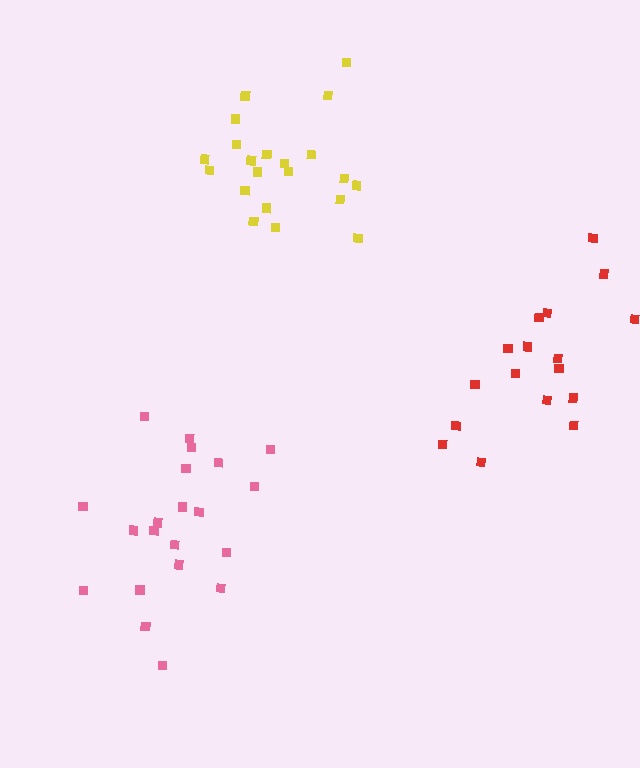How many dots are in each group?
Group 1: 21 dots, Group 2: 17 dots, Group 3: 21 dots (59 total).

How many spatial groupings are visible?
There are 3 spatial groupings.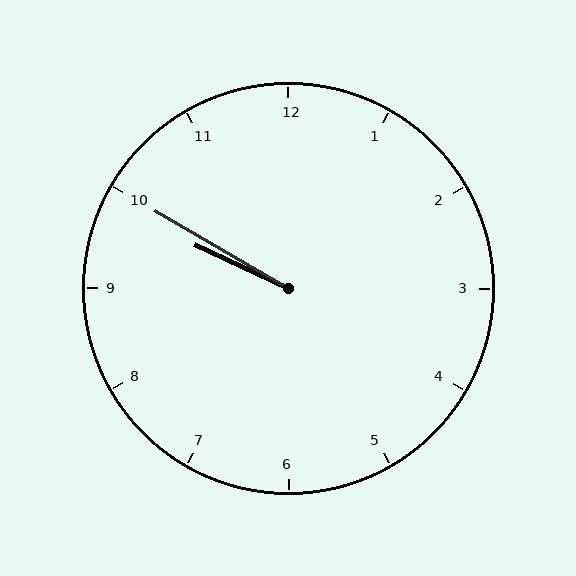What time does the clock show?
9:50.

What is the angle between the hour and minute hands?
Approximately 5 degrees.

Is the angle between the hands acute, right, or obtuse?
It is acute.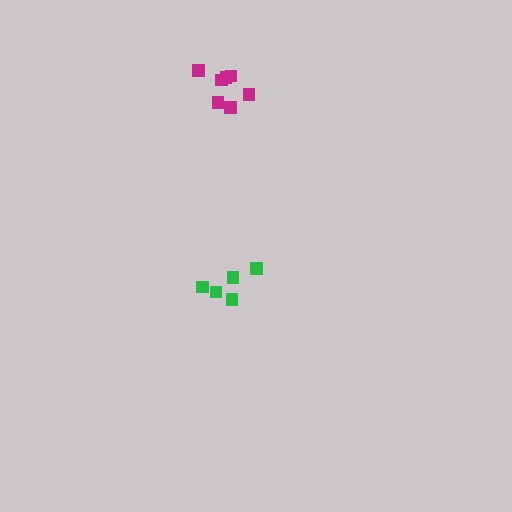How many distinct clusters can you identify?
There are 2 distinct clusters.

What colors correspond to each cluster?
The clusters are colored: green, magenta.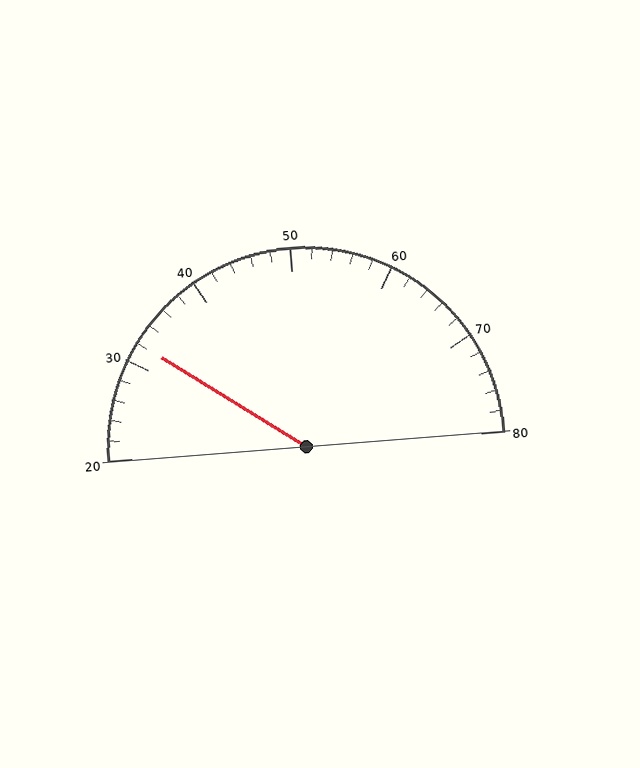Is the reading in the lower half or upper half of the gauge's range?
The reading is in the lower half of the range (20 to 80).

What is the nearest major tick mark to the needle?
The nearest major tick mark is 30.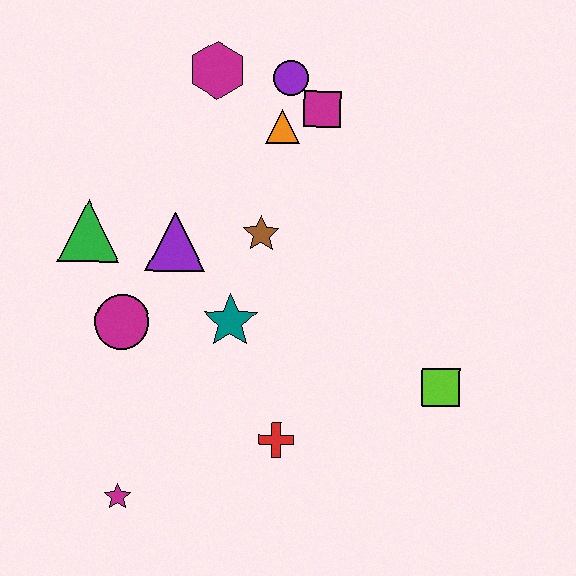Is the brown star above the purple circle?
No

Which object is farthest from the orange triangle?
The magenta star is farthest from the orange triangle.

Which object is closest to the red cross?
The teal star is closest to the red cross.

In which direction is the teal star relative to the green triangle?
The teal star is to the right of the green triangle.